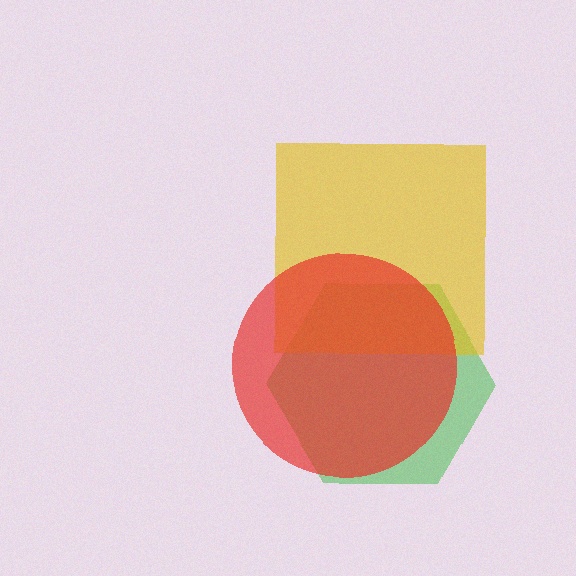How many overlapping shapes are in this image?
There are 3 overlapping shapes in the image.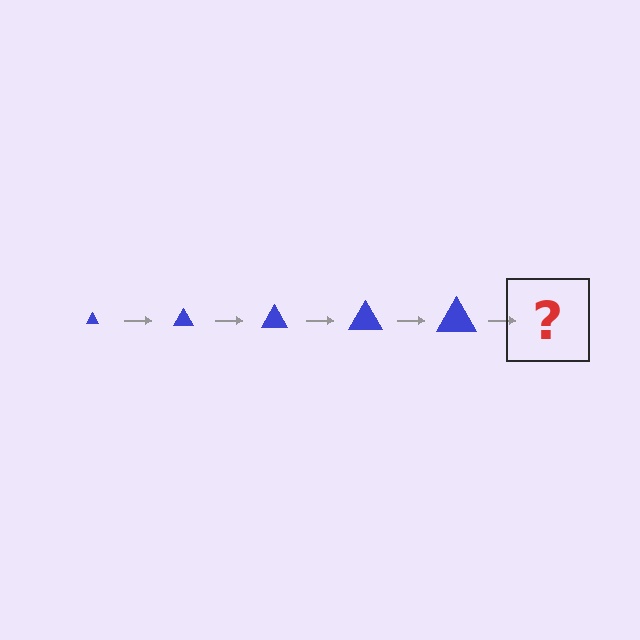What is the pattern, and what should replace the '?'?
The pattern is that the triangle gets progressively larger each step. The '?' should be a blue triangle, larger than the previous one.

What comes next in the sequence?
The next element should be a blue triangle, larger than the previous one.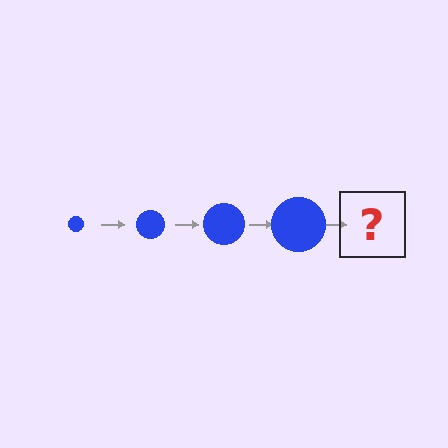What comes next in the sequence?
The next element should be a blue circle, larger than the previous one.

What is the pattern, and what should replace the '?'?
The pattern is that the circle gets progressively larger each step. The '?' should be a blue circle, larger than the previous one.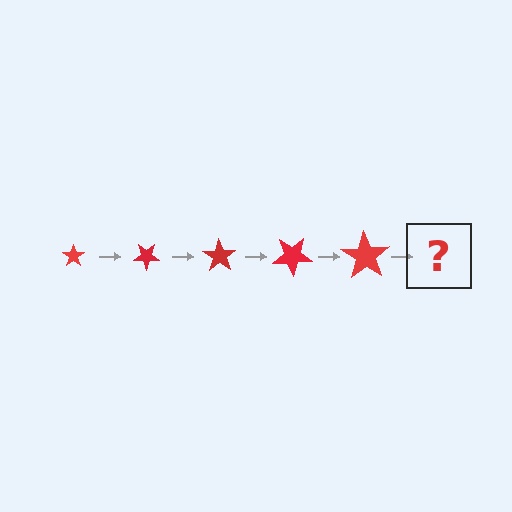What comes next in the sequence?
The next element should be a star, larger than the previous one and rotated 175 degrees from the start.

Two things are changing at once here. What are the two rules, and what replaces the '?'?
The two rules are that the star grows larger each step and it rotates 35 degrees each step. The '?' should be a star, larger than the previous one and rotated 175 degrees from the start.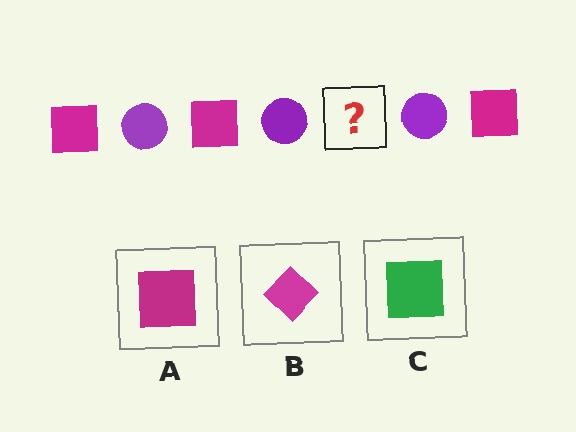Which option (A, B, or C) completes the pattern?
A.